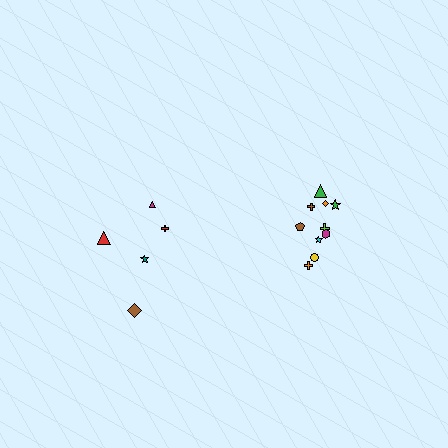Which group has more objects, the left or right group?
The right group.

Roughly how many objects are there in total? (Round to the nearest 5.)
Roughly 15 objects in total.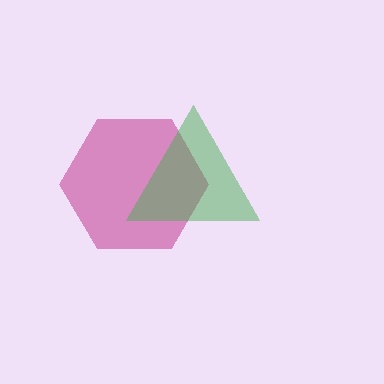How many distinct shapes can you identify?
There are 2 distinct shapes: a magenta hexagon, a green triangle.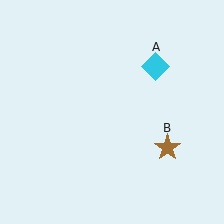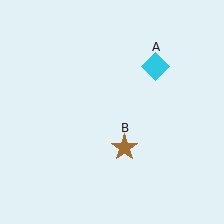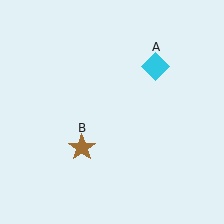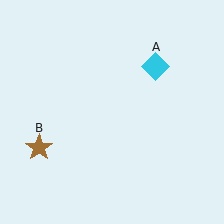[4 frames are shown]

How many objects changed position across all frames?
1 object changed position: brown star (object B).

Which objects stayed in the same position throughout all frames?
Cyan diamond (object A) remained stationary.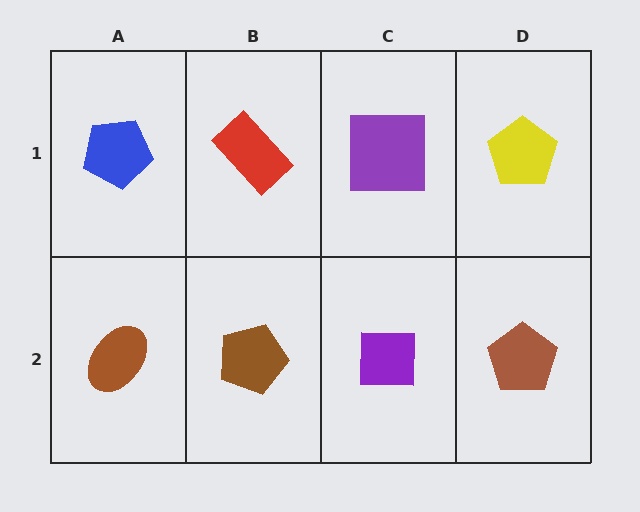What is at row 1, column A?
A blue pentagon.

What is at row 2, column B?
A brown pentagon.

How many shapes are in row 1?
4 shapes.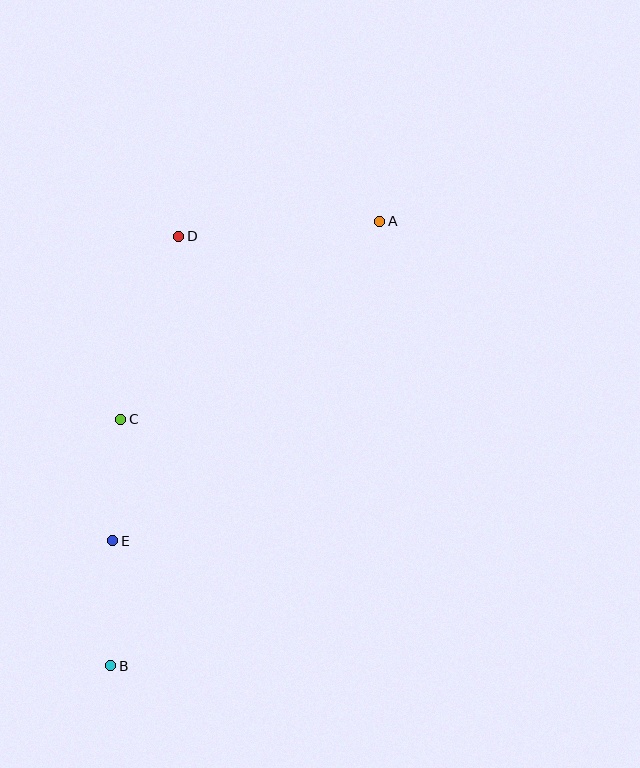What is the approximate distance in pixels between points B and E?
The distance between B and E is approximately 125 pixels.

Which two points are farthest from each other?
Points A and B are farthest from each other.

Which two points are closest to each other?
Points C and E are closest to each other.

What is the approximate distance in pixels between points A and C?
The distance between A and C is approximately 326 pixels.